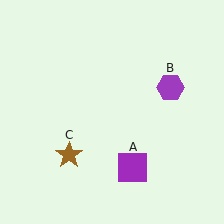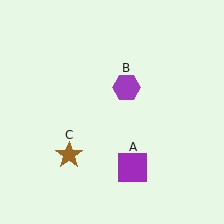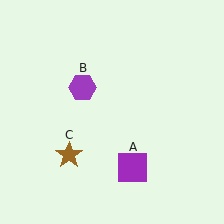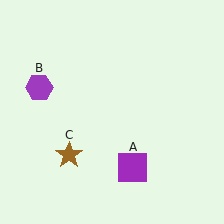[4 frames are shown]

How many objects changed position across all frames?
1 object changed position: purple hexagon (object B).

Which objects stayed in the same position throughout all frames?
Purple square (object A) and brown star (object C) remained stationary.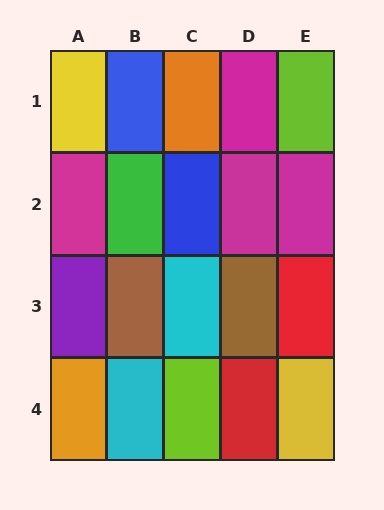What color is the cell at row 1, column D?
Magenta.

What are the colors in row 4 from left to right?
Orange, cyan, lime, red, yellow.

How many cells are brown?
2 cells are brown.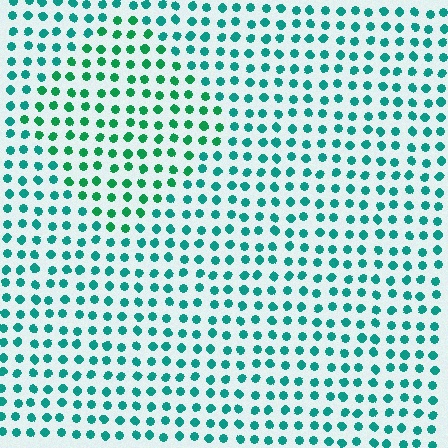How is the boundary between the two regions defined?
The boundary is defined purely by a slight shift in hue (about 26 degrees). Spacing, size, and orientation are identical on both sides.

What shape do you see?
I see a diamond.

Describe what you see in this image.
The image is filled with small teal elements in a uniform arrangement. A diamond-shaped region is visible where the elements are tinted to a slightly different hue, forming a subtle color boundary.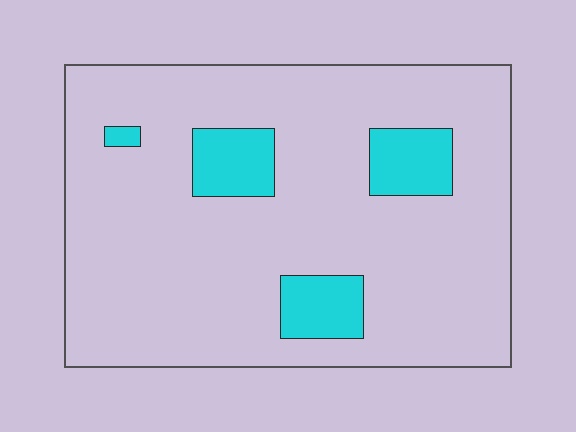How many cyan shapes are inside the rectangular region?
4.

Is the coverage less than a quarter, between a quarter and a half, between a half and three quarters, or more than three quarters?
Less than a quarter.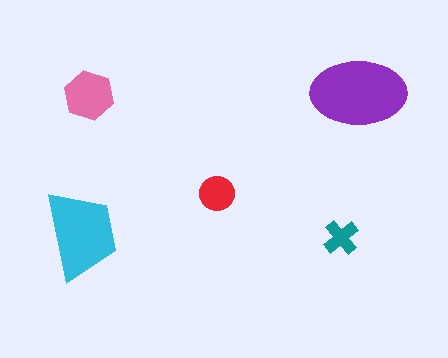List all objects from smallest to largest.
The teal cross, the red circle, the pink hexagon, the cyan trapezoid, the purple ellipse.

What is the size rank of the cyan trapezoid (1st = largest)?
2nd.